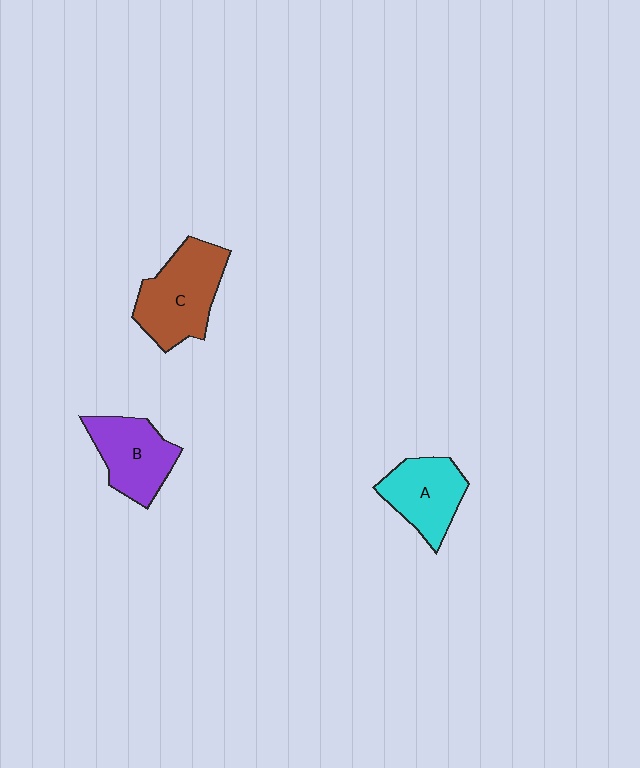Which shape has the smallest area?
Shape A (cyan).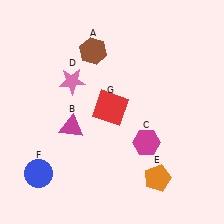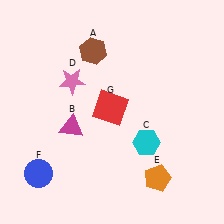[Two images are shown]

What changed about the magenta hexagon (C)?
In Image 1, C is magenta. In Image 2, it changed to cyan.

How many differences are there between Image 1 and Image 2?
There is 1 difference between the two images.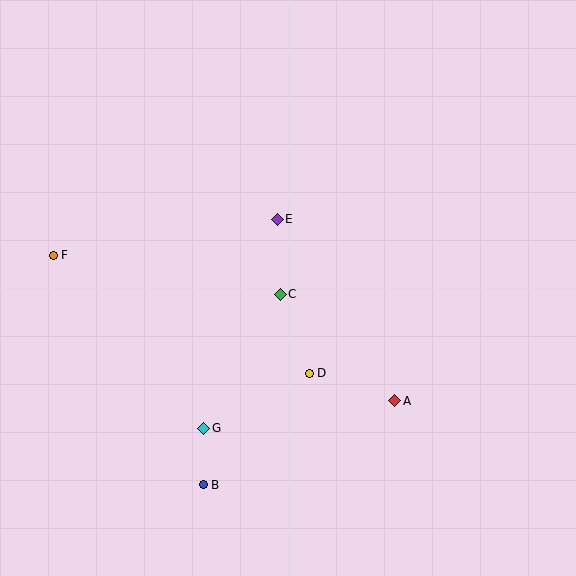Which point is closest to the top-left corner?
Point F is closest to the top-left corner.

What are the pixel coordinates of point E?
Point E is at (277, 219).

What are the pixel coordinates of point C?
Point C is at (280, 294).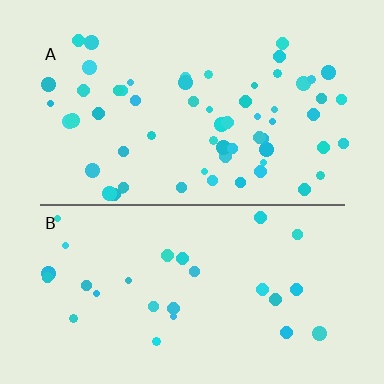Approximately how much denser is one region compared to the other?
Approximately 2.3× — region A over region B.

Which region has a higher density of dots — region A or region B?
A (the top).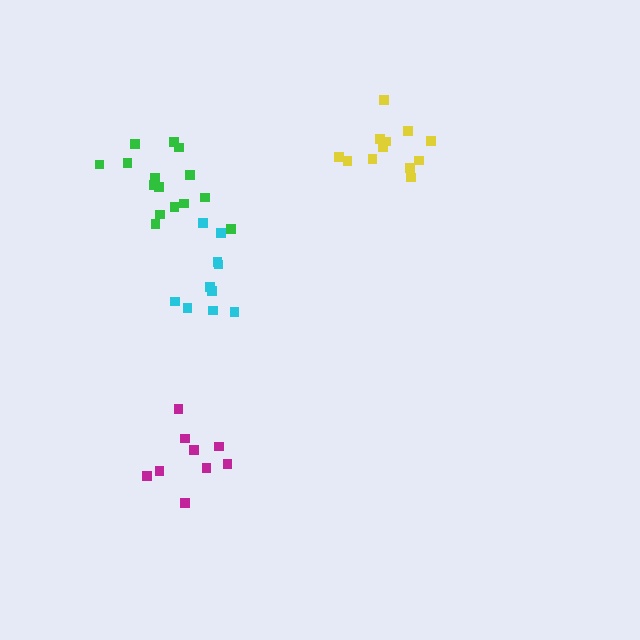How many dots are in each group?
Group 1: 10 dots, Group 2: 15 dots, Group 3: 9 dots, Group 4: 12 dots (46 total).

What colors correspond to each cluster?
The clusters are colored: cyan, green, magenta, yellow.